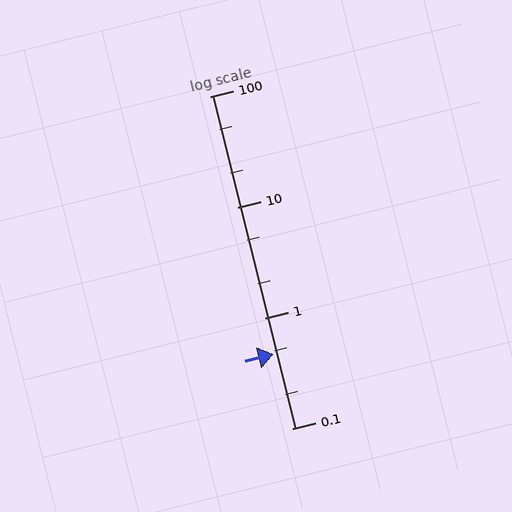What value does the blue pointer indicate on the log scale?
The pointer indicates approximately 0.47.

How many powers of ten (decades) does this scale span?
The scale spans 3 decades, from 0.1 to 100.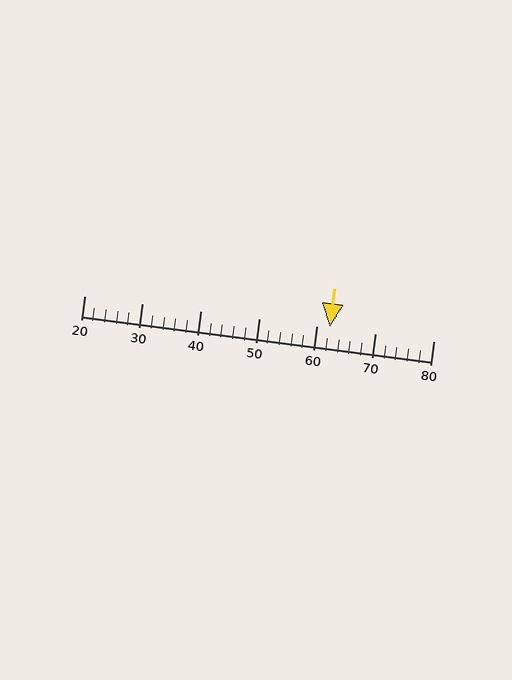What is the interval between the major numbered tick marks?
The major tick marks are spaced 10 units apart.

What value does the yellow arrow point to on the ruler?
The yellow arrow points to approximately 62.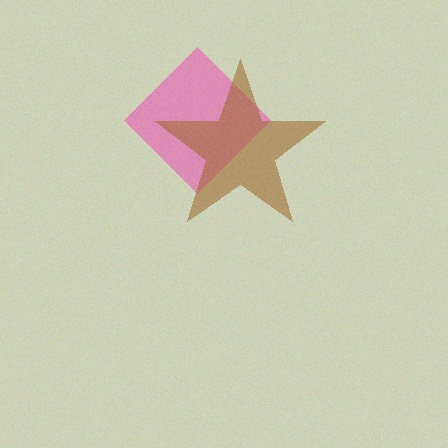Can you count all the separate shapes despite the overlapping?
Yes, there are 2 separate shapes.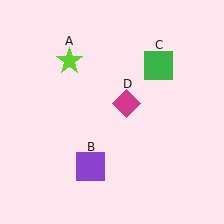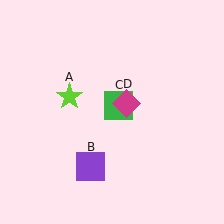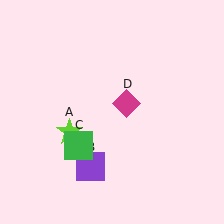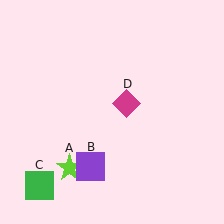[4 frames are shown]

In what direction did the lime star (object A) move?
The lime star (object A) moved down.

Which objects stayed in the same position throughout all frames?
Purple square (object B) and magenta diamond (object D) remained stationary.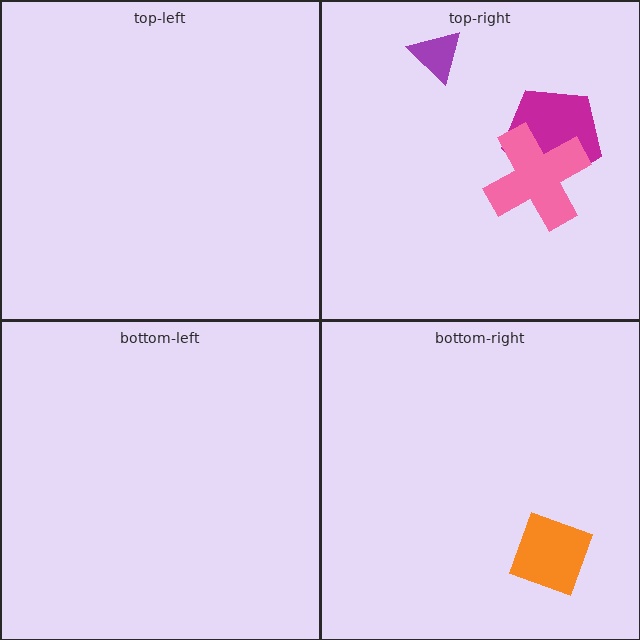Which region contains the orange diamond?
The bottom-right region.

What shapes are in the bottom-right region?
The orange diamond.